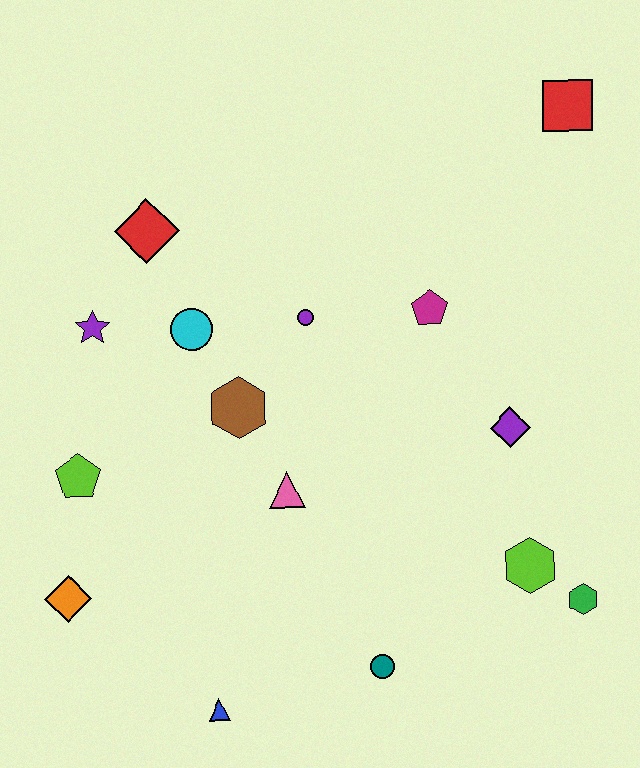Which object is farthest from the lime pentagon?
The red square is farthest from the lime pentagon.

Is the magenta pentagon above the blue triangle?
Yes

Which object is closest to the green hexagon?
The lime hexagon is closest to the green hexagon.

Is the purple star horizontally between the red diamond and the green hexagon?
No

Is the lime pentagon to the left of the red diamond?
Yes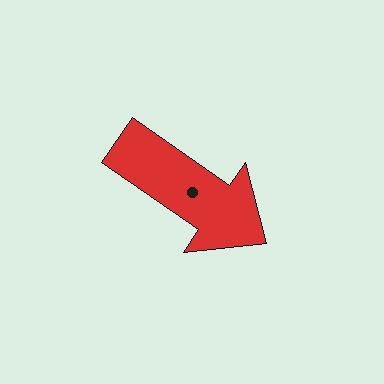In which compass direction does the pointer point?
Southeast.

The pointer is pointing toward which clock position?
Roughly 4 o'clock.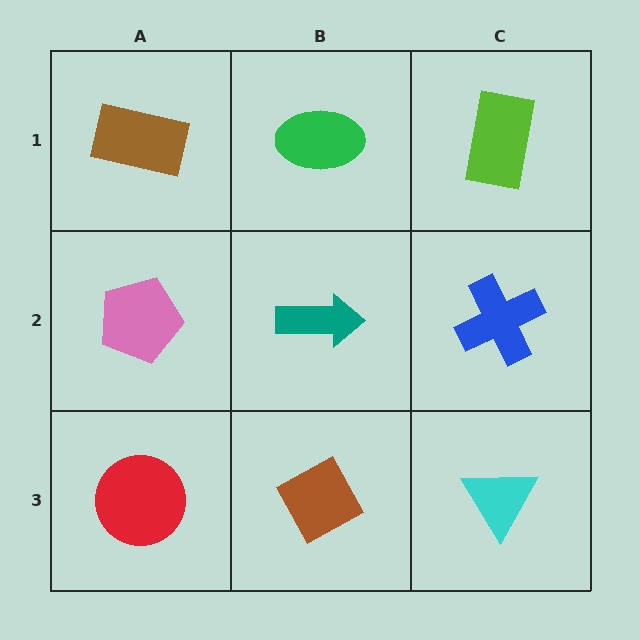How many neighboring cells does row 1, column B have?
3.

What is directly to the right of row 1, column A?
A green ellipse.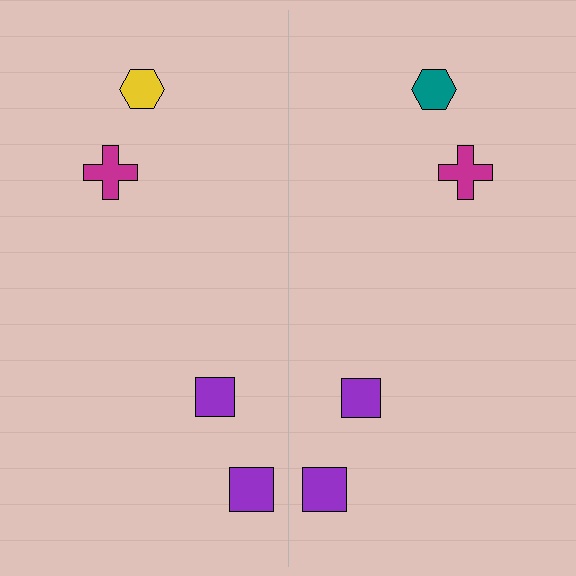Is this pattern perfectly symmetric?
No, the pattern is not perfectly symmetric. The teal hexagon on the right side breaks the symmetry — its mirror counterpart is yellow.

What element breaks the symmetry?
The teal hexagon on the right side breaks the symmetry — its mirror counterpart is yellow.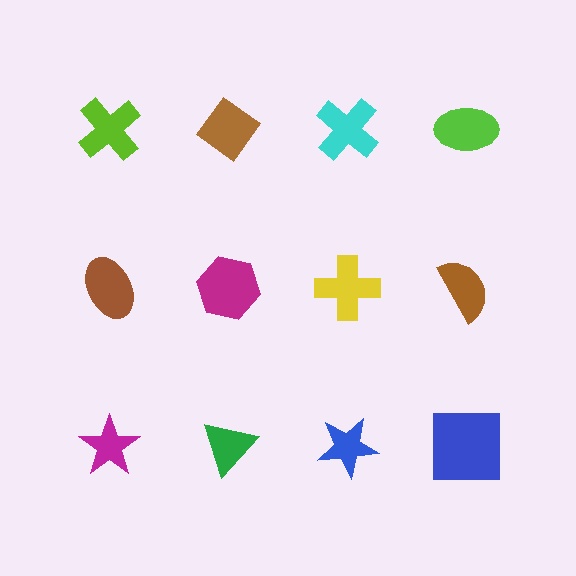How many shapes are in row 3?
4 shapes.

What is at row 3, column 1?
A magenta star.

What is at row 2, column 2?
A magenta hexagon.